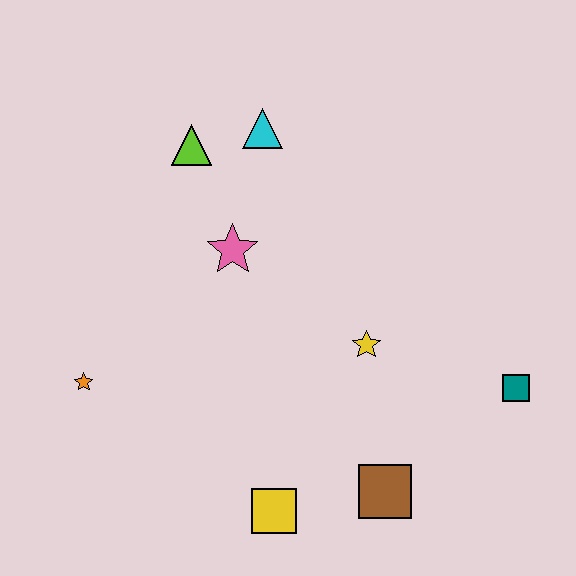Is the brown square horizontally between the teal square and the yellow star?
Yes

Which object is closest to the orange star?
The pink star is closest to the orange star.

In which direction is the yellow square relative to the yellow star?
The yellow square is below the yellow star.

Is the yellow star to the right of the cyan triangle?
Yes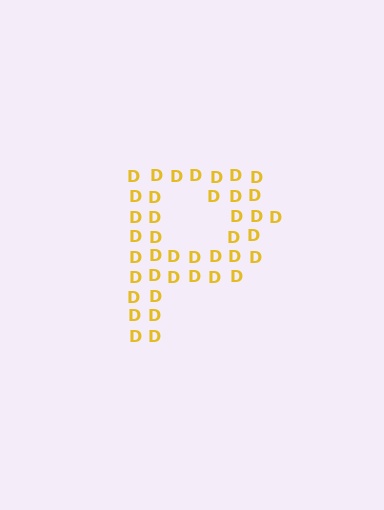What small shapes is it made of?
It is made of small letter D's.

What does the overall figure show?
The overall figure shows the letter P.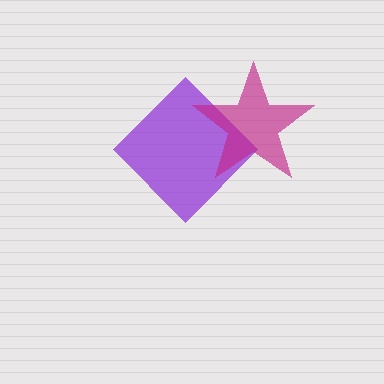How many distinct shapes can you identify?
There are 2 distinct shapes: a purple diamond, a magenta star.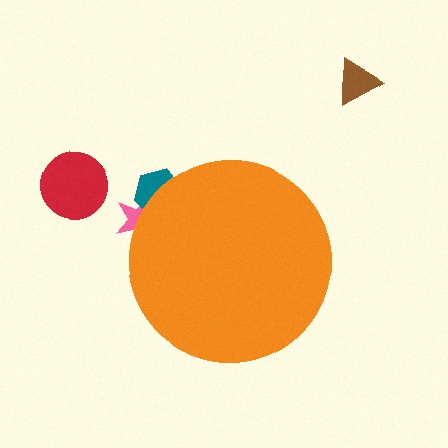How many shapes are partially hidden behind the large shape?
2 shapes are partially hidden.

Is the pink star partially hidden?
Yes, the pink star is partially hidden behind the orange circle.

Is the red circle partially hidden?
No, the red circle is fully visible.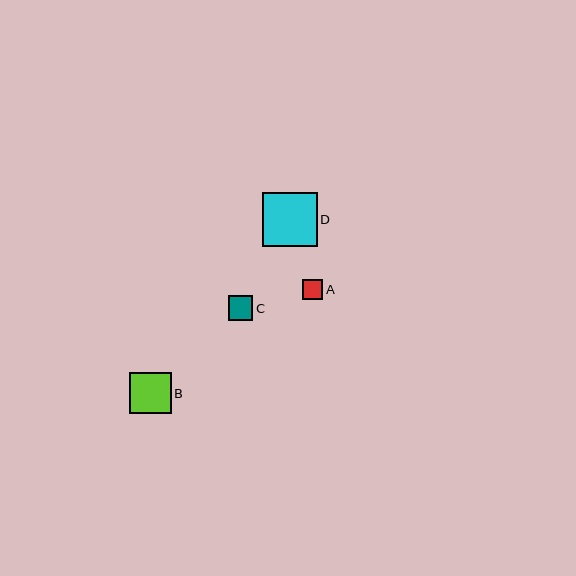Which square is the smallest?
Square A is the smallest with a size of approximately 20 pixels.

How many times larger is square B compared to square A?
Square B is approximately 2.1 times the size of square A.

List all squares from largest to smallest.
From largest to smallest: D, B, C, A.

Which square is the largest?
Square D is the largest with a size of approximately 55 pixels.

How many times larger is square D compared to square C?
Square D is approximately 2.2 times the size of square C.